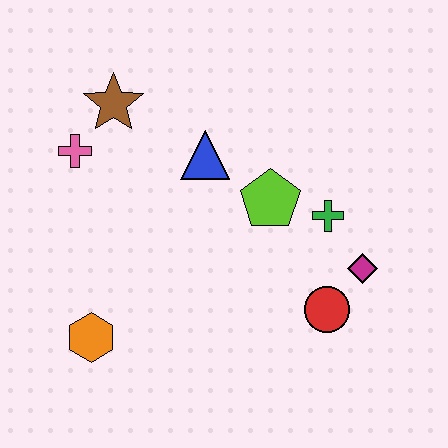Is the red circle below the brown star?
Yes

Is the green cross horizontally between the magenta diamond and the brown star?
Yes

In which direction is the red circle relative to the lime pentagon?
The red circle is below the lime pentagon.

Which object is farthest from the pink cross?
The magenta diamond is farthest from the pink cross.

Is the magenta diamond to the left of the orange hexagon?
No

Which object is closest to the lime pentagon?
The green cross is closest to the lime pentagon.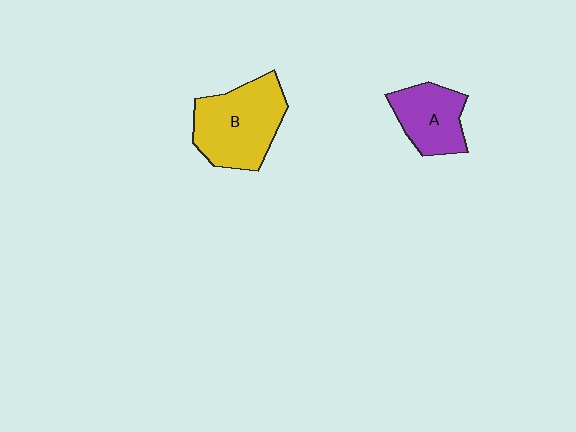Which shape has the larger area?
Shape B (yellow).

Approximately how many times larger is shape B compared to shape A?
Approximately 1.6 times.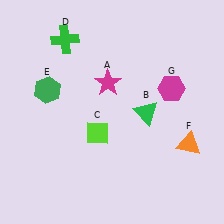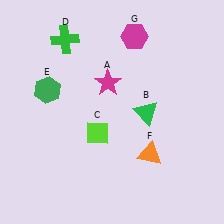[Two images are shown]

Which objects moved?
The objects that moved are: the orange triangle (F), the magenta hexagon (G).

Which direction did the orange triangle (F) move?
The orange triangle (F) moved left.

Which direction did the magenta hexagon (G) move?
The magenta hexagon (G) moved up.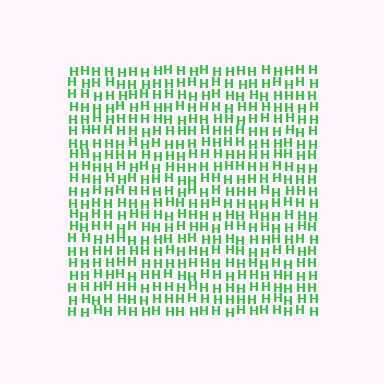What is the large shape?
The large shape is a square.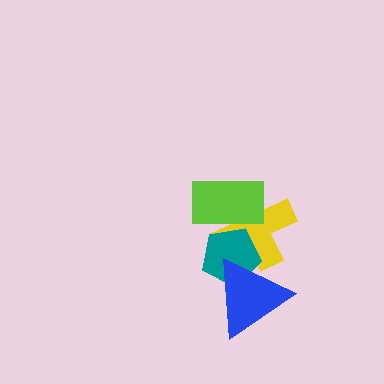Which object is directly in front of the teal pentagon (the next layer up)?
The lime rectangle is directly in front of the teal pentagon.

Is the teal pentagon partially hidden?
Yes, it is partially covered by another shape.